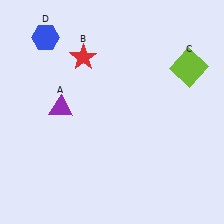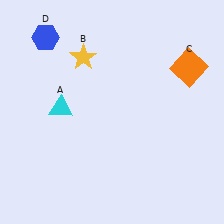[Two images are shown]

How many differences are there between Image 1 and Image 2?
There are 3 differences between the two images.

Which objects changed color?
A changed from purple to cyan. B changed from red to yellow. C changed from lime to orange.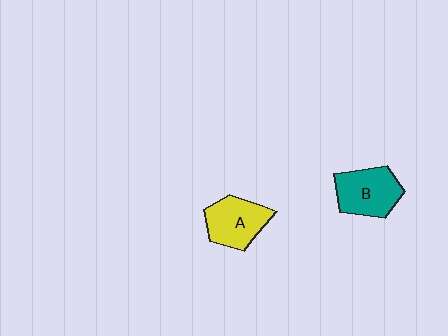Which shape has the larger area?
Shape B (teal).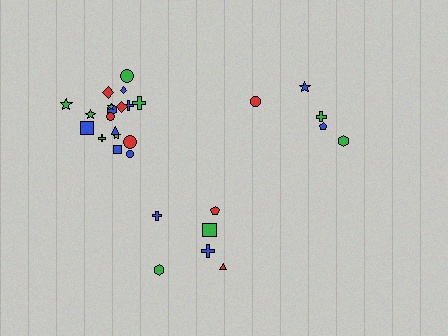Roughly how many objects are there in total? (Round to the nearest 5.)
Roughly 30 objects in total.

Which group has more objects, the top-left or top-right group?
The top-left group.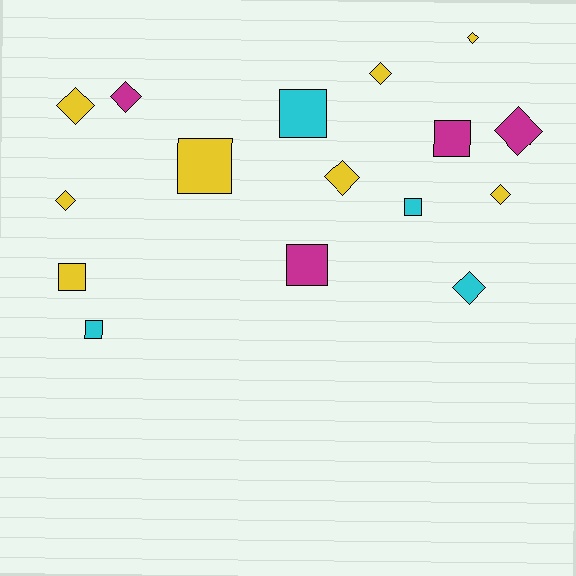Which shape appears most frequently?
Diamond, with 9 objects.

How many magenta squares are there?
There are 2 magenta squares.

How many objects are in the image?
There are 16 objects.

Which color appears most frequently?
Yellow, with 8 objects.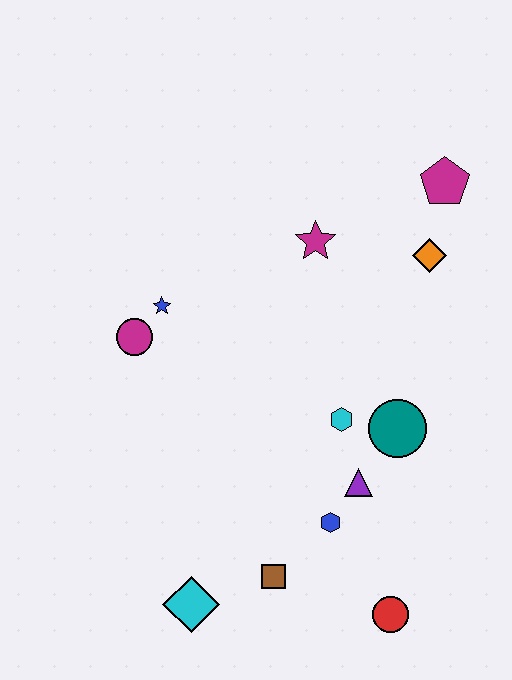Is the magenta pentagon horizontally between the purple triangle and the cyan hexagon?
No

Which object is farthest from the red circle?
The magenta pentagon is farthest from the red circle.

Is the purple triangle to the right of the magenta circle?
Yes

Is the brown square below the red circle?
No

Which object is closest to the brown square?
The blue hexagon is closest to the brown square.